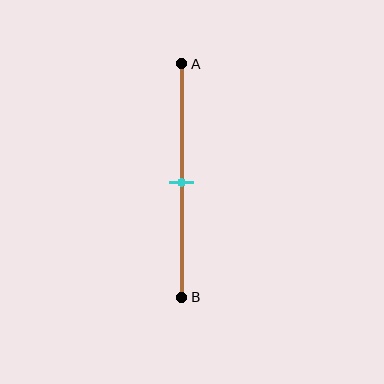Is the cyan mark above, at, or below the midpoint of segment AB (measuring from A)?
The cyan mark is approximately at the midpoint of segment AB.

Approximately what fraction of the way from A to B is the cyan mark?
The cyan mark is approximately 50% of the way from A to B.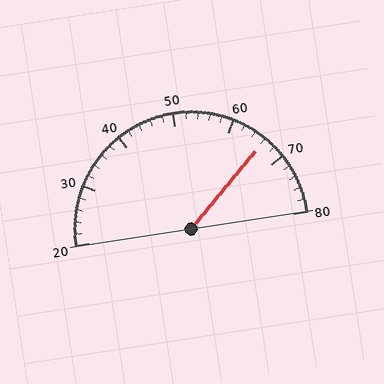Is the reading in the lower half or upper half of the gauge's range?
The reading is in the upper half of the range (20 to 80).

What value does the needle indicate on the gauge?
The needle indicates approximately 66.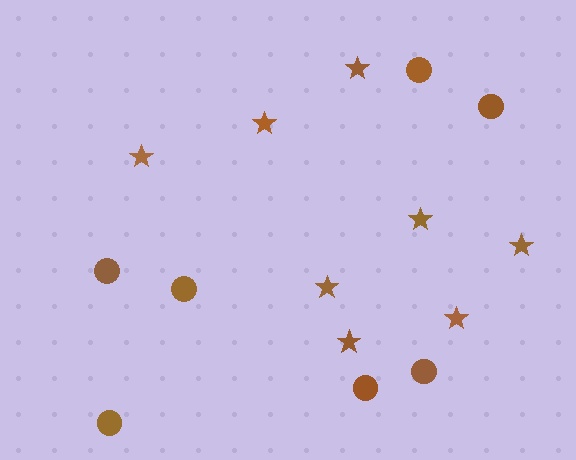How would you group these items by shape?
There are 2 groups: one group of stars (8) and one group of circles (7).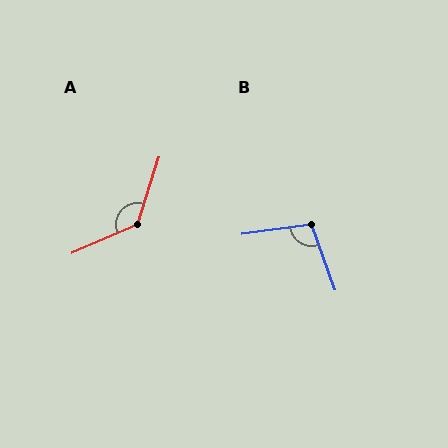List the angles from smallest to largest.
B (102°), A (131°).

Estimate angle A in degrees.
Approximately 131 degrees.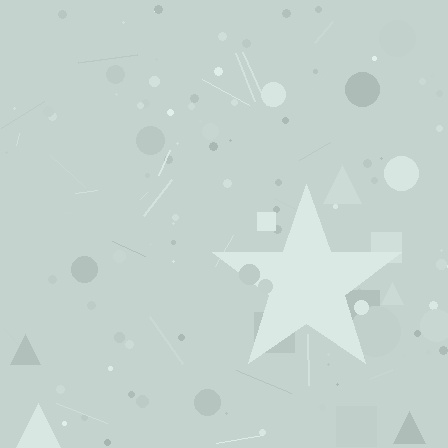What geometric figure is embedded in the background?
A star is embedded in the background.